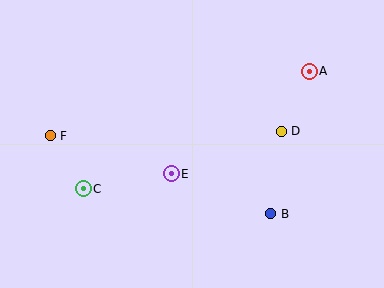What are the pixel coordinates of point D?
Point D is at (281, 131).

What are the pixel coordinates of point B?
Point B is at (271, 214).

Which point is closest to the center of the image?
Point E at (171, 174) is closest to the center.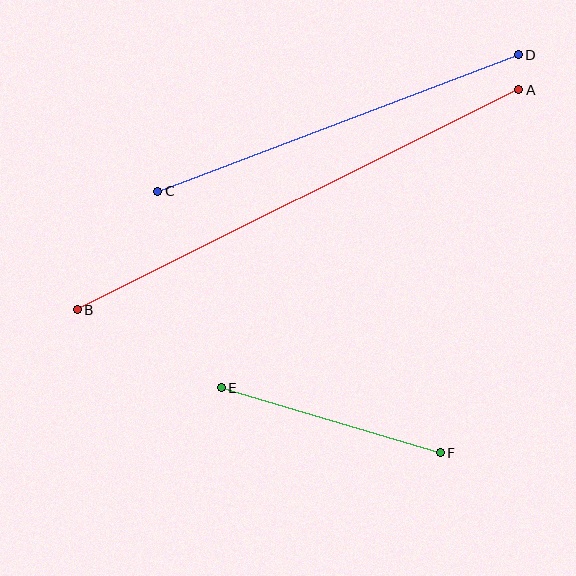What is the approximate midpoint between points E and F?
The midpoint is at approximately (331, 420) pixels.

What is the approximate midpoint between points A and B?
The midpoint is at approximately (298, 200) pixels.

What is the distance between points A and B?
The distance is approximately 493 pixels.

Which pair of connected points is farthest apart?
Points A and B are farthest apart.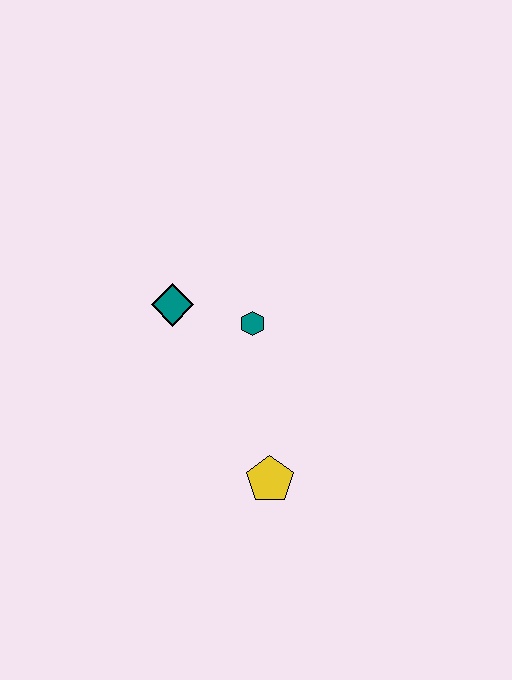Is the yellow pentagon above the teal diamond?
No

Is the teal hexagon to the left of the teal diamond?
No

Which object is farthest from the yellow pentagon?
The teal diamond is farthest from the yellow pentagon.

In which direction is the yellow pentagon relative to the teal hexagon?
The yellow pentagon is below the teal hexagon.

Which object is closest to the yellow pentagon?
The teal hexagon is closest to the yellow pentagon.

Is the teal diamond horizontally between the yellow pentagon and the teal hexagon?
No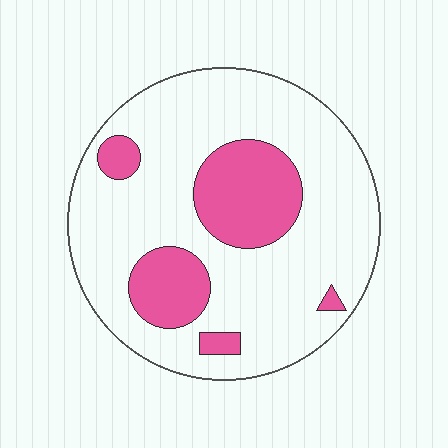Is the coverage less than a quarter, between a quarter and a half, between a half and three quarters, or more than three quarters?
Less than a quarter.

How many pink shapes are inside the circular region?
5.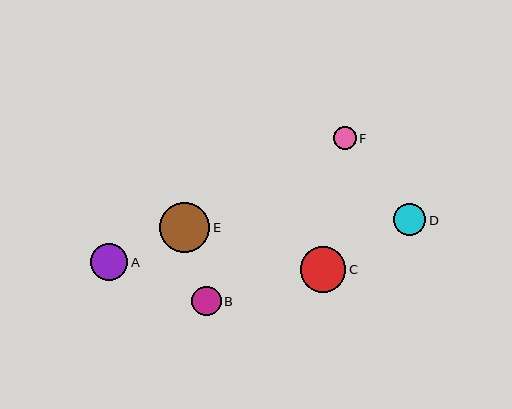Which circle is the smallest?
Circle F is the smallest with a size of approximately 23 pixels.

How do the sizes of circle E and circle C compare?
Circle E and circle C are approximately the same size.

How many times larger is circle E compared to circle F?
Circle E is approximately 2.2 times the size of circle F.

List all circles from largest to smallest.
From largest to smallest: E, C, A, D, B, F.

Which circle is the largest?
Circle E is the largest with a size of approximately 50 pixels.